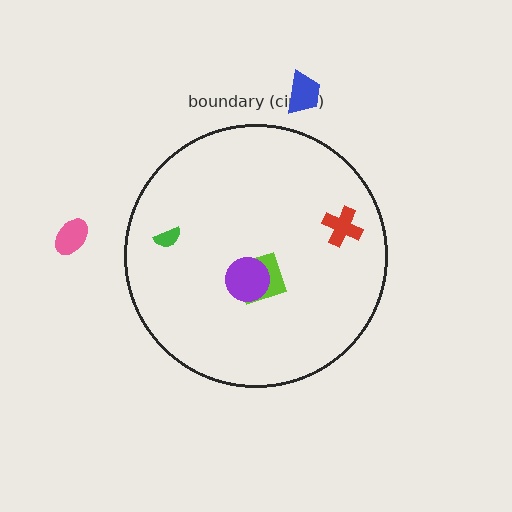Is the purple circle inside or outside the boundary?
Inside.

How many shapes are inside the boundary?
4 inside, 2 outside.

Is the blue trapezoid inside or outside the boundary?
Outside.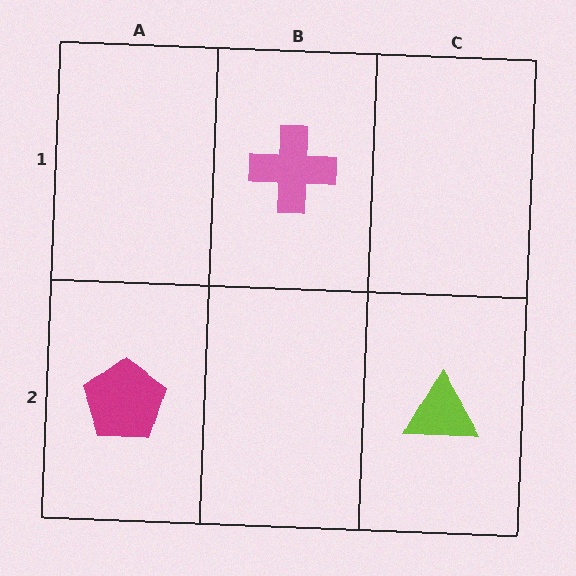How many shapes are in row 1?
1 shape.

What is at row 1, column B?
A pink cross.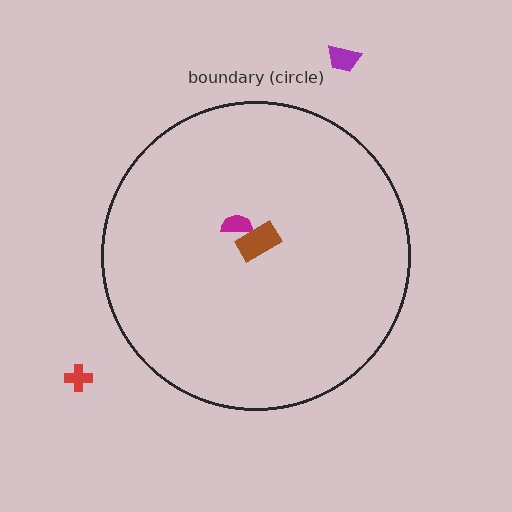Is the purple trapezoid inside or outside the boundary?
Outside.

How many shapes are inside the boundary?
2 inside, 2 outside.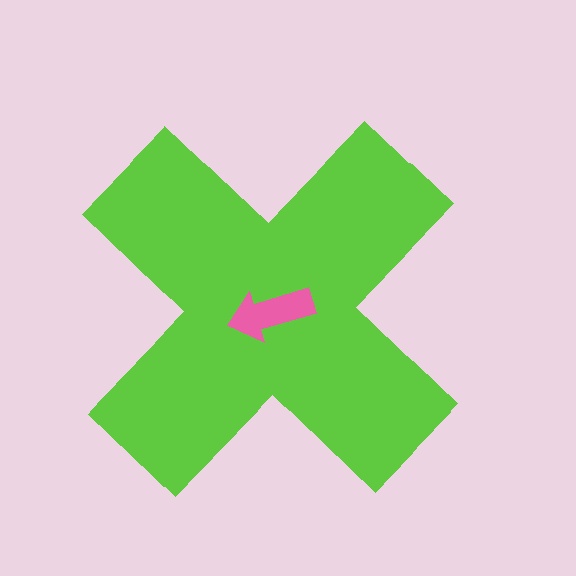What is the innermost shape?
The pink arrow.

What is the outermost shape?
The lime cross.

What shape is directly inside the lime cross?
The pink arrow.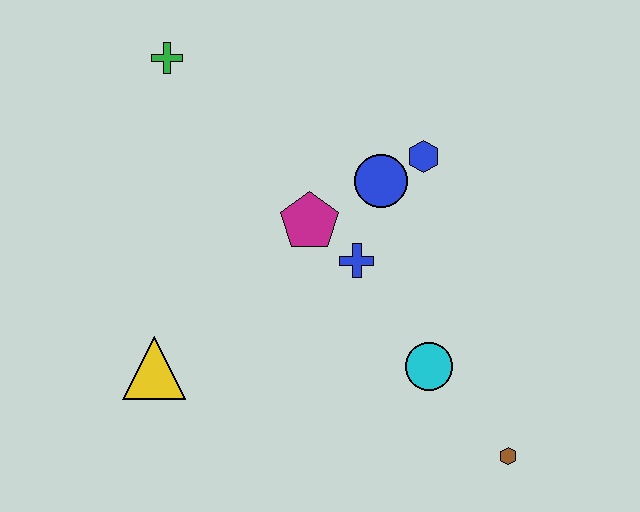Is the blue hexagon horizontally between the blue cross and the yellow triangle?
No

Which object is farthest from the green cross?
The brown hexagon is farthest from the green cross.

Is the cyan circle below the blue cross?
Yes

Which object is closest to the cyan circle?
The brown hexagon is closest to the cyan circle.